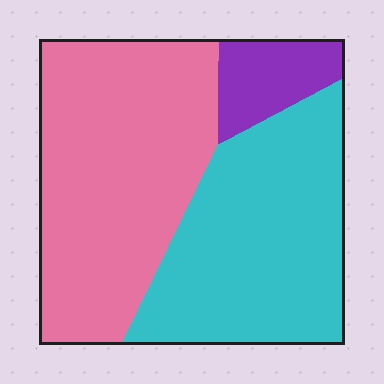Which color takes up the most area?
Pink, at roughly 50%.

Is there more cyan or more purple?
Cyan.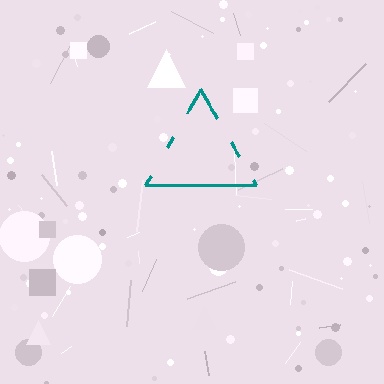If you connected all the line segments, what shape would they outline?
They would outline a triangle.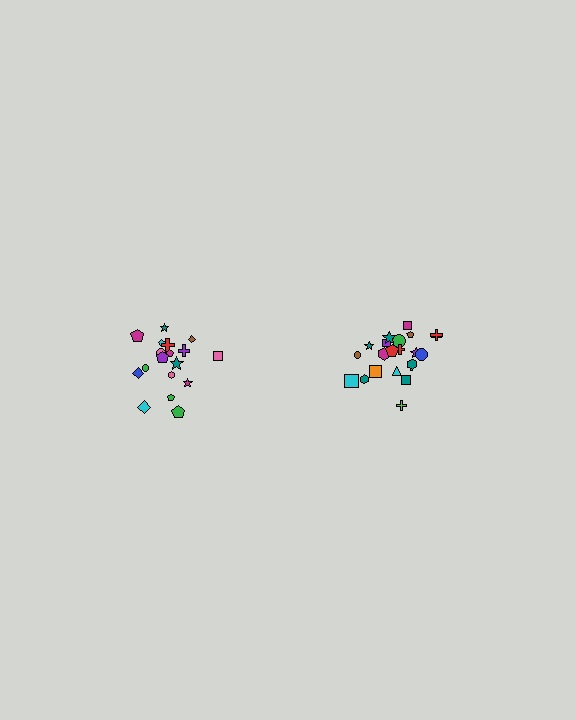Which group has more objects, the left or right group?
The right group.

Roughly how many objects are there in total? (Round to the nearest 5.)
Roughly 40 objects in total.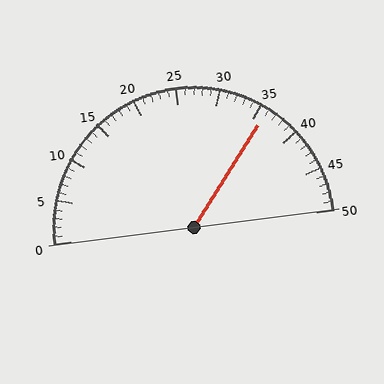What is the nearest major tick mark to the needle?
The nearest major tick mark is 35.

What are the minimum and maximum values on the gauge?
The gauge ranges from 0 to 50.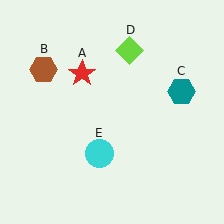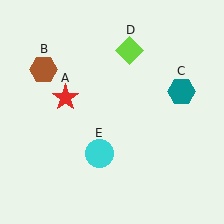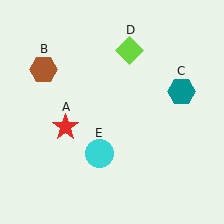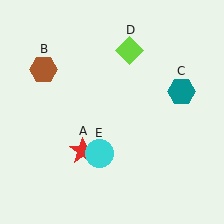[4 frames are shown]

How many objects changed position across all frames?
1 object changed position: red star (object A).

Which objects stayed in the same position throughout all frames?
Brown hexagon (object B) and teal hexagon (object C) and lime diamond (object D) and cyan circle (object E) remained stationary.